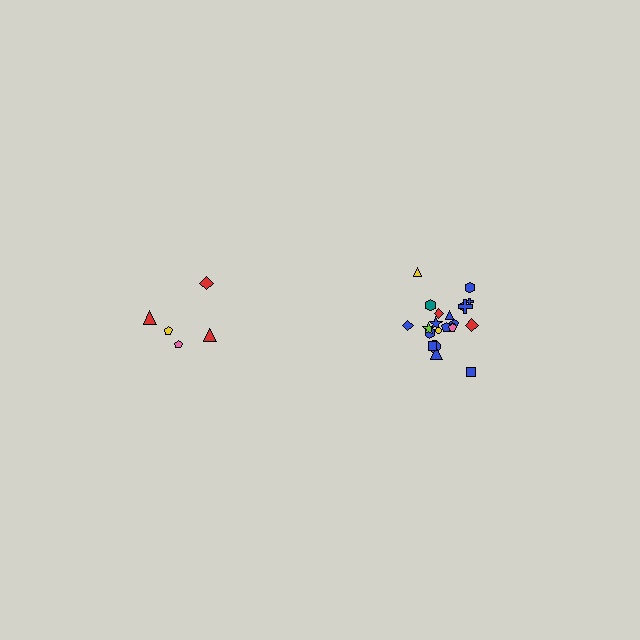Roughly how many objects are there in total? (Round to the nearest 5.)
Roughly 25 objects in total.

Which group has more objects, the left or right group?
The right group.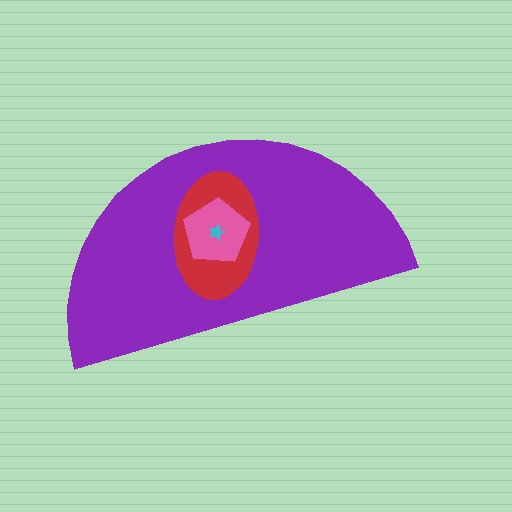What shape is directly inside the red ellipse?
The pink pentagon.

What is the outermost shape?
The purple semicircle.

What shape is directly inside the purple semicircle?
The red ellipse.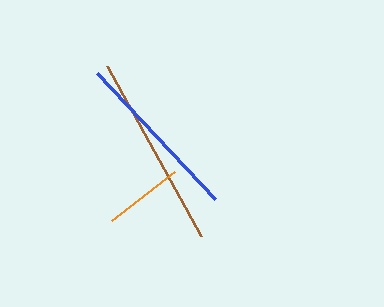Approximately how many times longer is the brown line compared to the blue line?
The brown line is approximately 1.1 times the length of the blue line.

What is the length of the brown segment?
The brown segment is approximately 194 pixels long.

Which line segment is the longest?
The brown line is the longest at approximately 194 pixels.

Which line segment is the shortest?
The orange line is the shortest at approximately 80 pixels.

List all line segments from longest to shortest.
From longest to shortest: brown, blue, orange.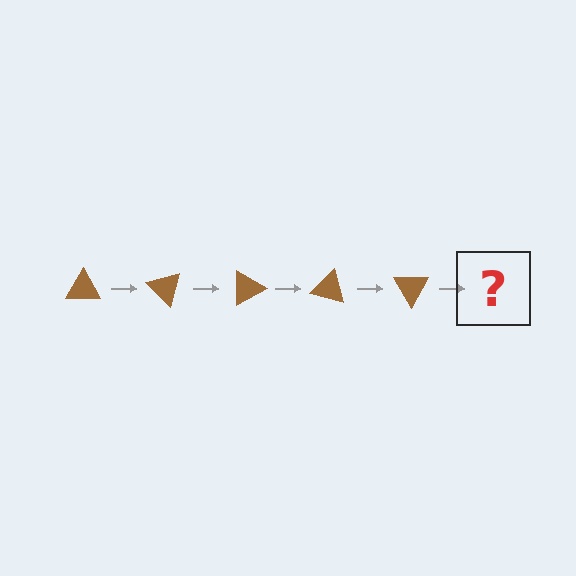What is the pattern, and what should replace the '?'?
The pattern is that the triangle rotates 45 degrees each step. The '?' should be a brown triangle rotated 225 degrees.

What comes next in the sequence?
The next element should be a brown triangle rotated 225 degrees.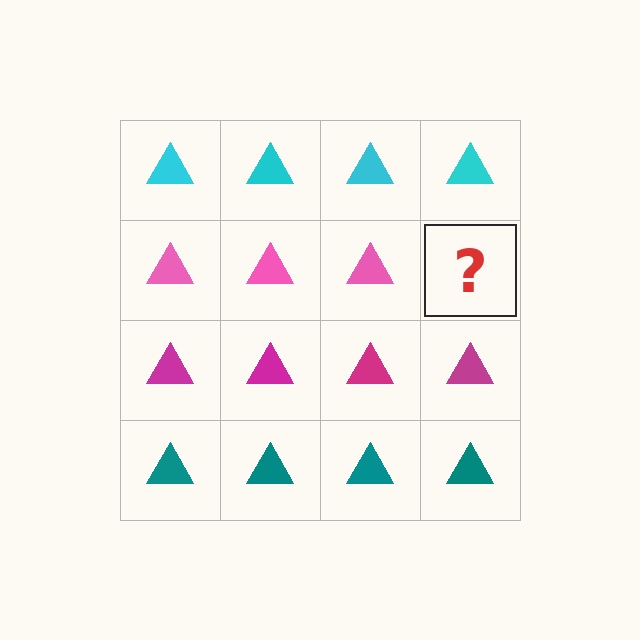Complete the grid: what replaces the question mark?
The question mark should be replaced with a pink triangle.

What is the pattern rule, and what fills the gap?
The rule is that each row has a consistent color. The gap should be filled with a pink triangle.